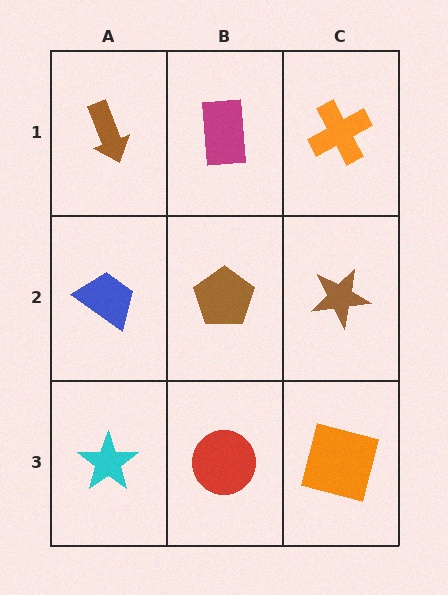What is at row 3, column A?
A cyan star.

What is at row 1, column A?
A brown arrow.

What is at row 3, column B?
A red circle.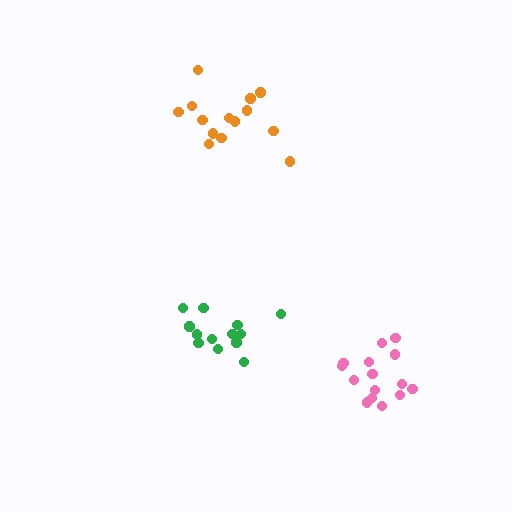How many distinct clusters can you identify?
There are 3 distinct clusters.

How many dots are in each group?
Group 1: 13 dots, Group 2: 15 dots, Group 3: 14 dots (42 total).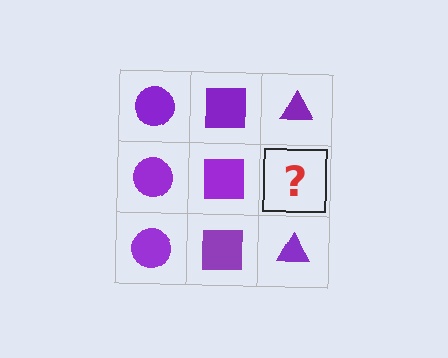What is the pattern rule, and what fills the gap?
The rule is that each column has a consistent shape. The gap should be filled with a purple triangle.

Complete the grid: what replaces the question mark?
The question mark should be replaced with a purple triangle.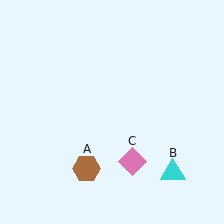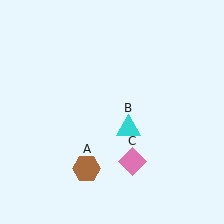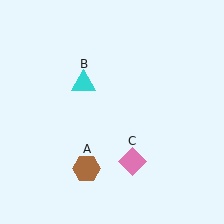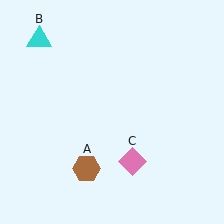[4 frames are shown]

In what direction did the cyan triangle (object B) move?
The cyan triangle (object B) moved up and to the left.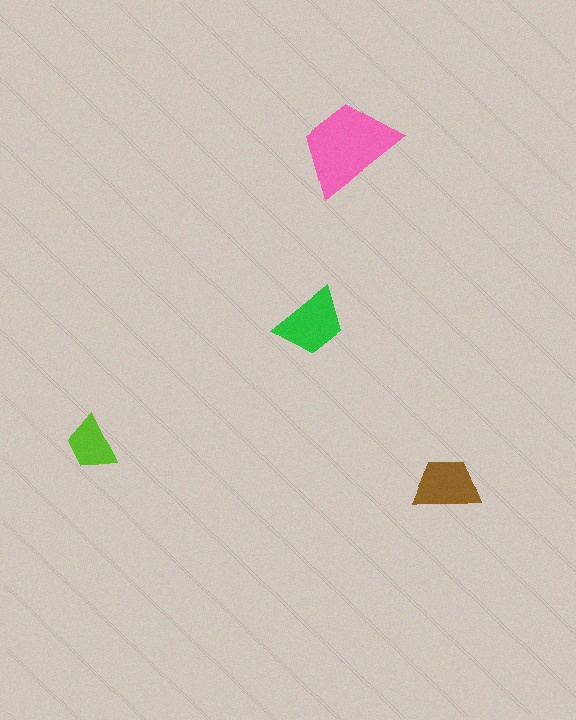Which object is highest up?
The pink trapezoid is topmost.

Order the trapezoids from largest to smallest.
the pink one, the green one, the brown one, the lime one.